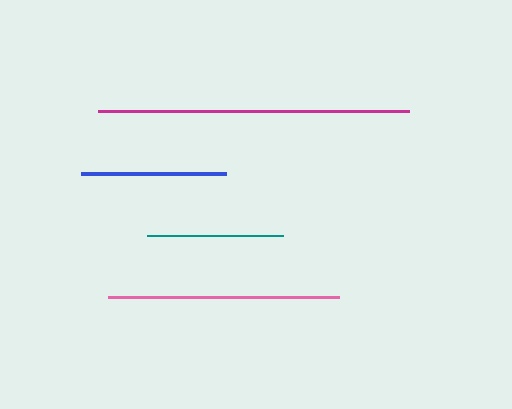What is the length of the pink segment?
The pink segment is approximately 232 pixels long.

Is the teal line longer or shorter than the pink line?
The pink line is longer than the teal line.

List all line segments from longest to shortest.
From longest to shortest: magenta, pink, blue, teal.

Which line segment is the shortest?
The teal line is the shortest at approximately 136 pixels.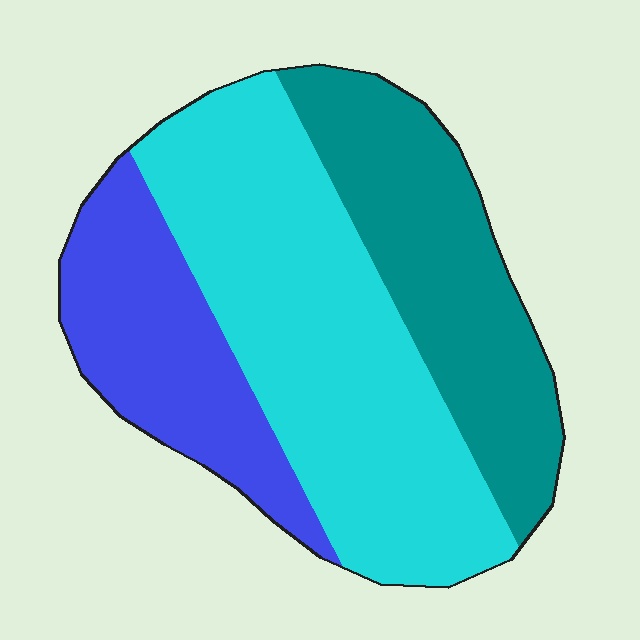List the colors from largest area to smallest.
From largest to smallest: cyan, teal, blue.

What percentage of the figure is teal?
Teal covers about 30% of the figure.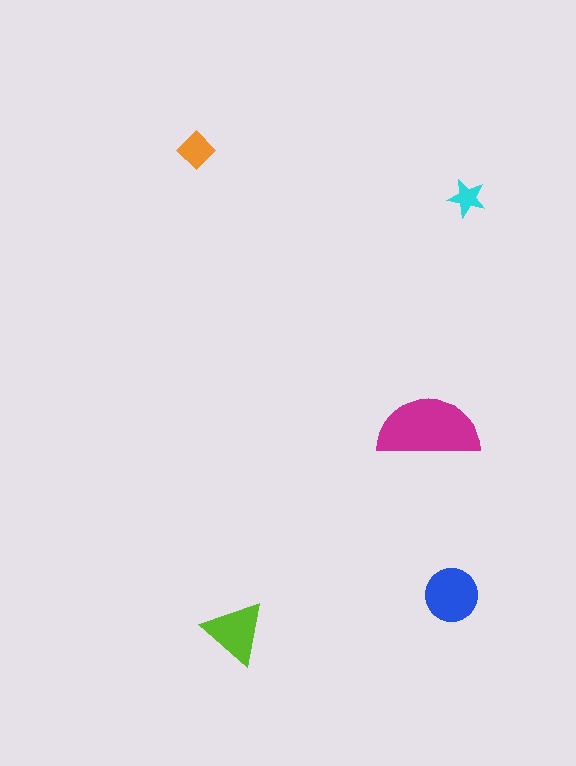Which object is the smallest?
The cyan star.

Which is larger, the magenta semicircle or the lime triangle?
The magenta semicircle.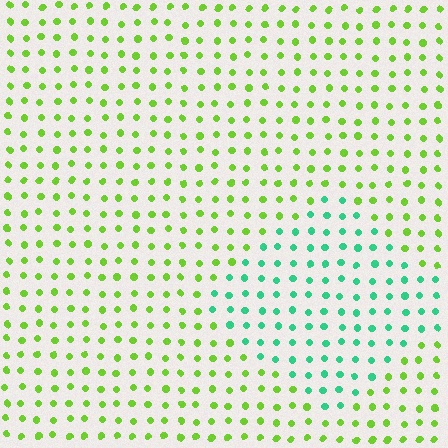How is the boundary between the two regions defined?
The boundary is defined purely by a slight shift in hue (about 57 degrees). Spacing, size, and orientation are identical on both sides.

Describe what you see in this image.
The image is filled with small lime elements in a uniform arrangement. A diamond-shaped region is visible where the elements are tinted to a slightly different hue, forming a subtle color boundary.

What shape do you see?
I see a diamond.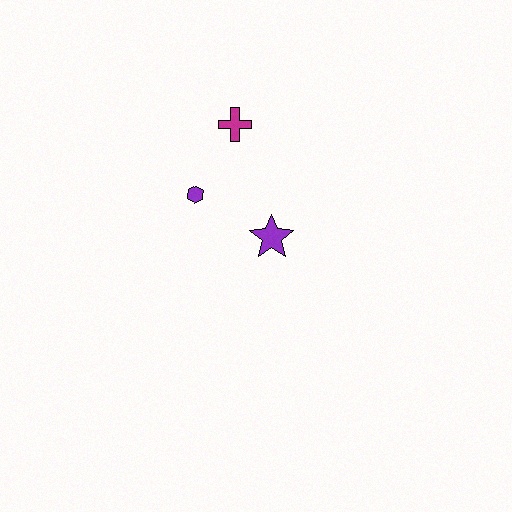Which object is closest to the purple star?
The purple hexagon is closest to the purple star.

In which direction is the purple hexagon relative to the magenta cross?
The purple hexagon is below the magenta cross.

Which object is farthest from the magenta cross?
The purple star is farthest from the magenta cross.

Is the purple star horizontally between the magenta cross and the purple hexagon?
No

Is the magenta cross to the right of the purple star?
No